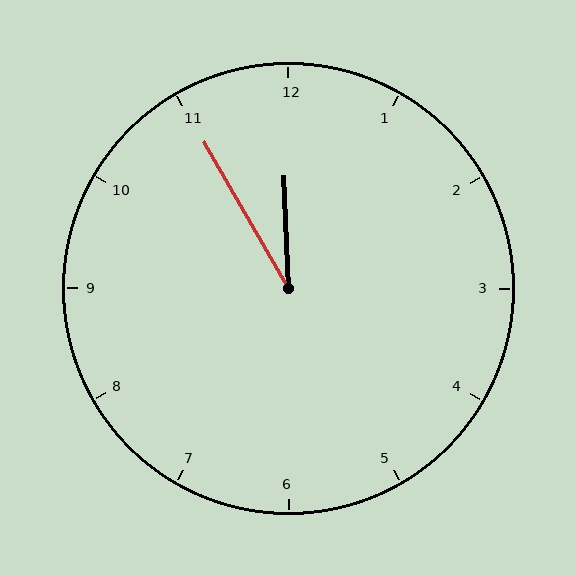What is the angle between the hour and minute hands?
Approximately 28 degrees.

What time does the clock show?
11:55.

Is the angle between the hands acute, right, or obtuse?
It is acute.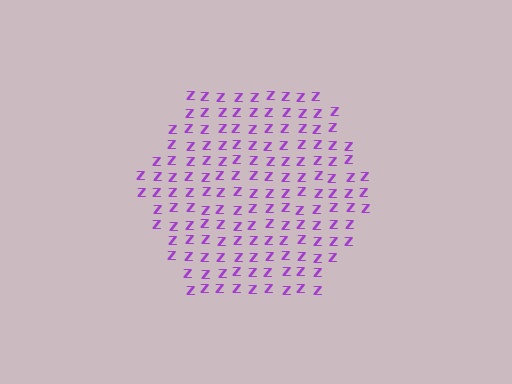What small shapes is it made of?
It is made of small letter Z's.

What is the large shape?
The large shape is a hexagon.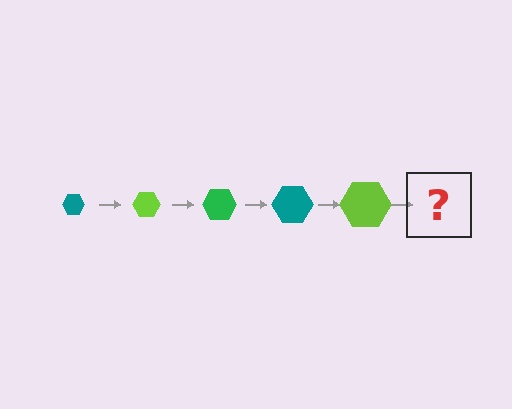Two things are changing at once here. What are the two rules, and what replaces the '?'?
The two rules are that the hexagon grows larger each step and the color cycles through teal, lime, and green. The '?' should be a green hexagon, larger than the previous one.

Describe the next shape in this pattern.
It should be a green hexagon, larger than the previous one.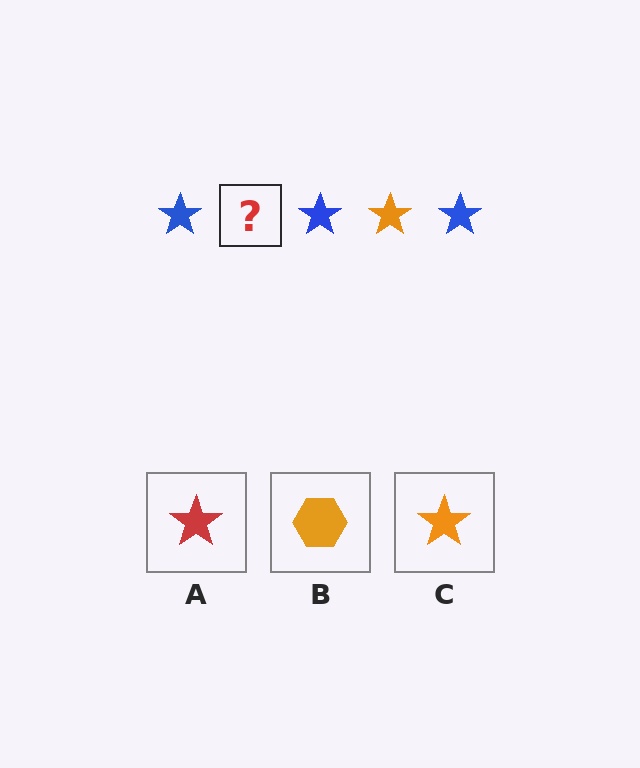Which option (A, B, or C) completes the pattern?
C.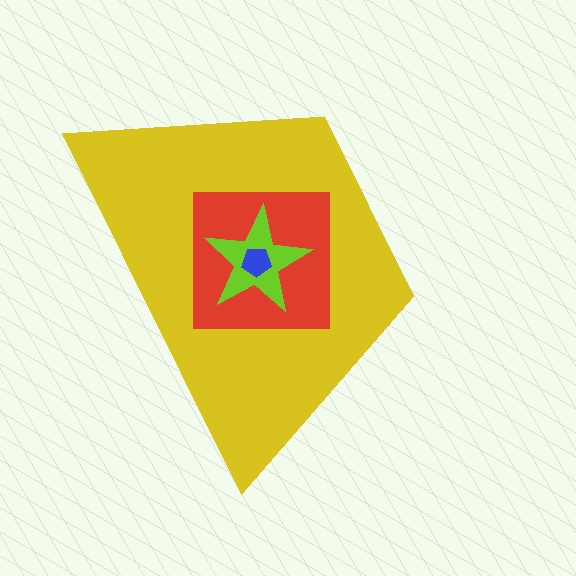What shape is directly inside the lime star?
The blue pentagon.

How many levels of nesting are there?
4.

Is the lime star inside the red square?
Yes.